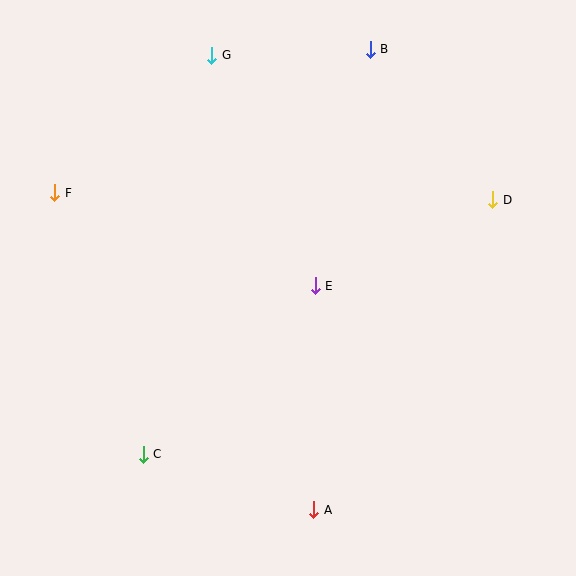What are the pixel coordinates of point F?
Point F is at (55, 193).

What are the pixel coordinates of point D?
Point D is at (493, 200).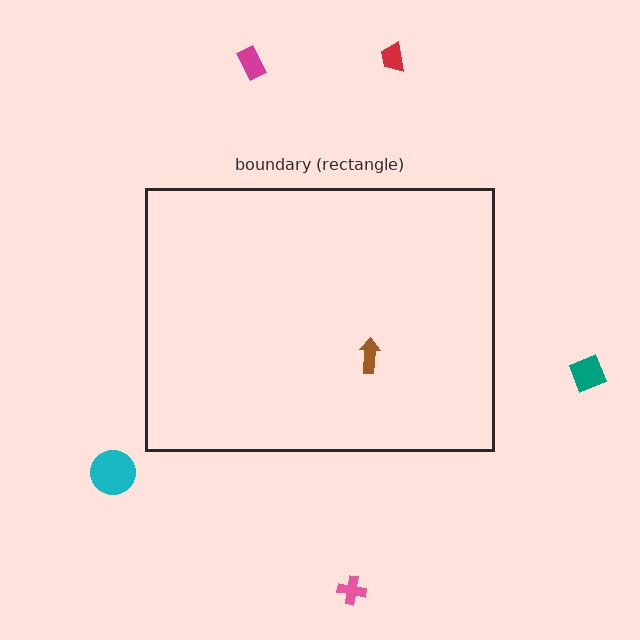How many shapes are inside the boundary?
1 inside, 5 outside.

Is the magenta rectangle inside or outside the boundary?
Outside.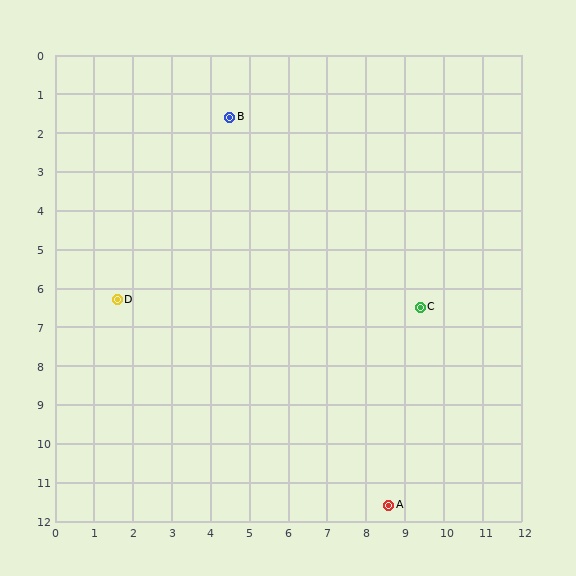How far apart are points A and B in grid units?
Points A and B are about 10.8 grid units apart.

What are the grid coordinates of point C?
Point C is at approximately (9.4, 6.5).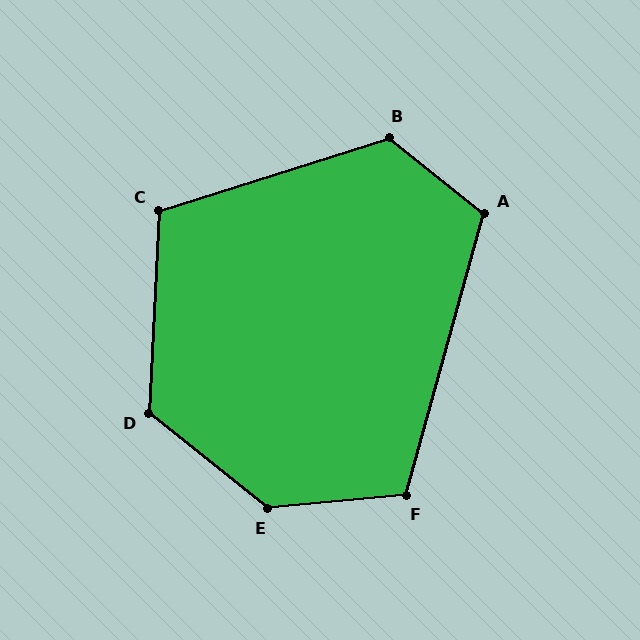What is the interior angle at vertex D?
Approximately 126 degrees (obtuse).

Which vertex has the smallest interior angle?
C, at approximately 110 degrees.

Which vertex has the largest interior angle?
E, at approximately 136 degrees.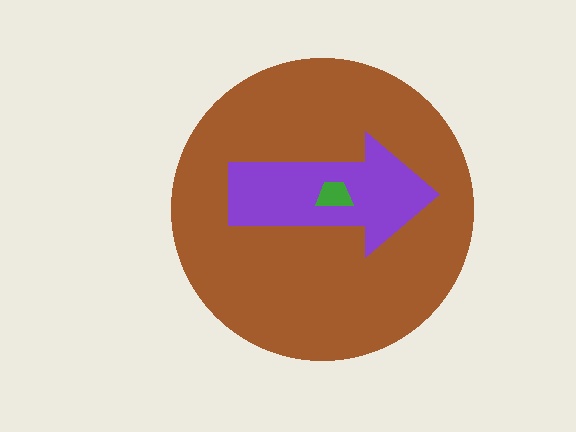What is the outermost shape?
The brown circle.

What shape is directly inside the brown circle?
The purple arrow.